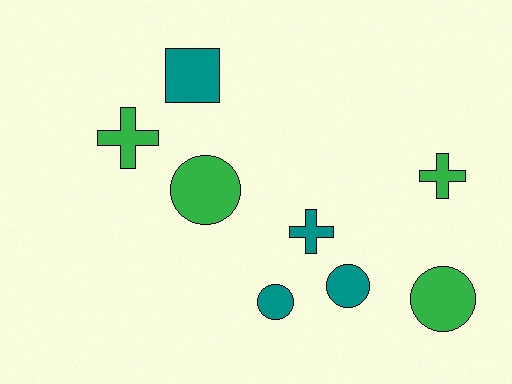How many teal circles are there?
There are 2 teal circles.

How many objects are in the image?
There are 8 objects.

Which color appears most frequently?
Green, with 4 objects.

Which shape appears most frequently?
Circle, with 4 objects.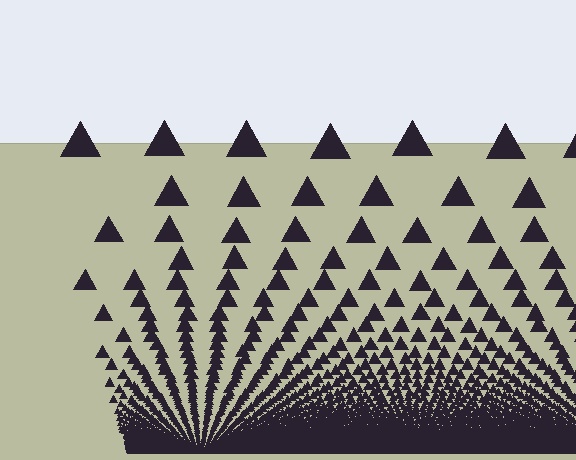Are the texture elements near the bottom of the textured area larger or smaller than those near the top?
Smaller. The gradient is inverted — elements near the bottom are smaller and denser.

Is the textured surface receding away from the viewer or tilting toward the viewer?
The surface appears to tilt toward the viewer. Texture elements get larger and sparser toward the top.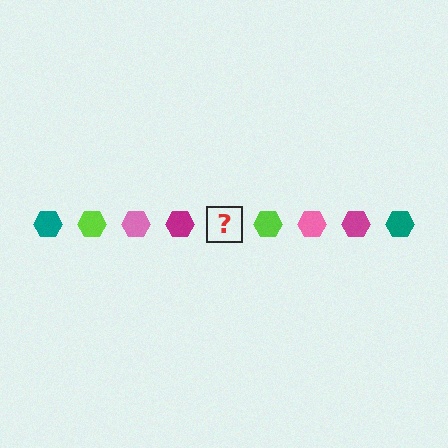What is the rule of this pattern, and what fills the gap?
The rule is that the pattern cycles through teal, lime, pink, magenta hexagons. The gap should be filled with a teal hexagon.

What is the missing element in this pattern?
The missing element is a teal hexagon.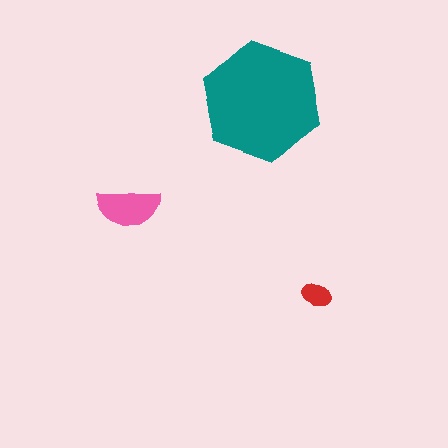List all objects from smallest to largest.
The red ellipse, the pink semicircle, the teal hexagon.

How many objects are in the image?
There are 3 objects in the image.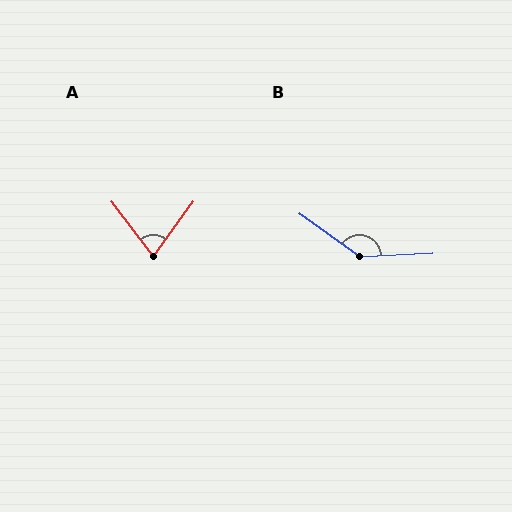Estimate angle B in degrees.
Approximately 142 degrees.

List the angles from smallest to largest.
A (74°), B (142°).